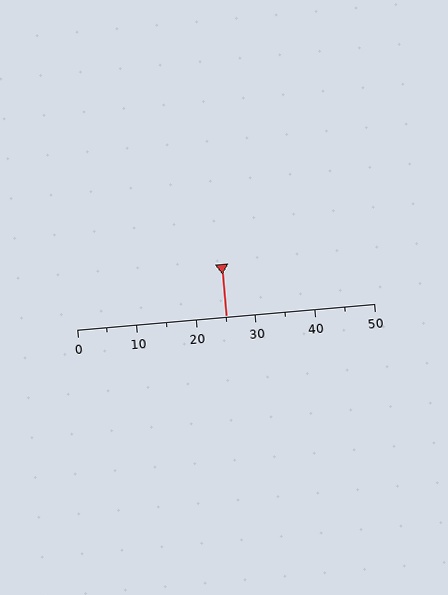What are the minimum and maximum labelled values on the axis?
The axis runs from 0 to 50.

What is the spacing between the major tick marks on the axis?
The major ticks are spaced 10 apart.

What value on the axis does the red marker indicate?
The marker indicates approximately 25.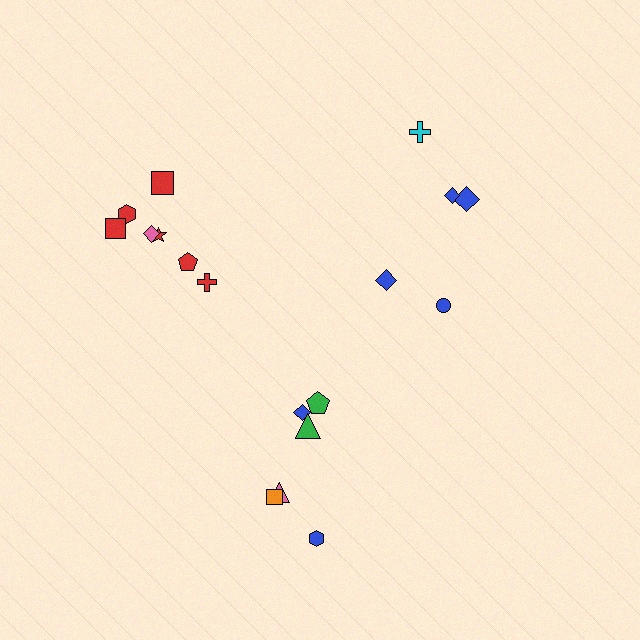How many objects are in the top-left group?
There are 7 objects.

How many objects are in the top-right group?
There are 5 objects.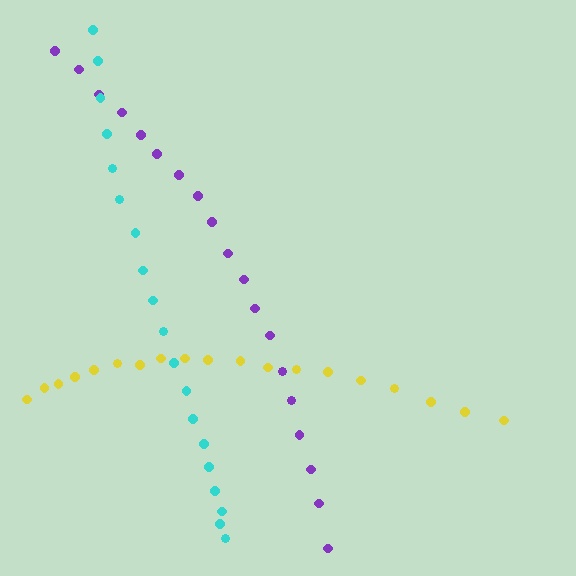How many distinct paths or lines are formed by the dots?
There are 3 distinct paths.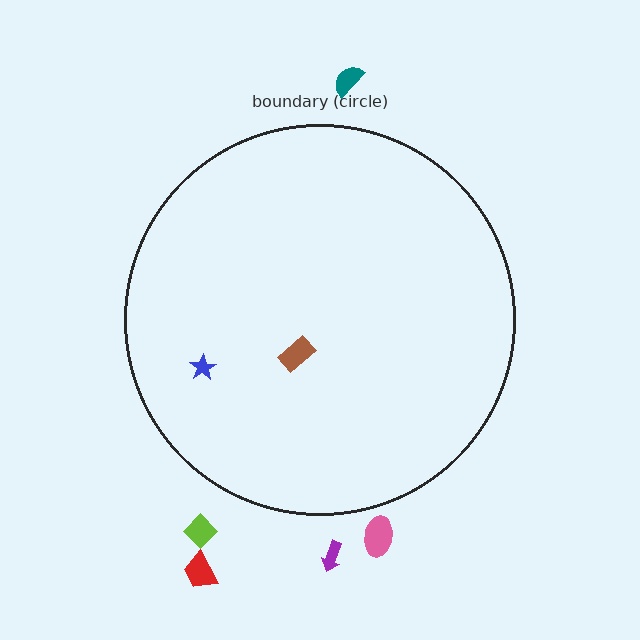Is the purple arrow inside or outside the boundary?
Outside.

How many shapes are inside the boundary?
2 inside, 5 outside.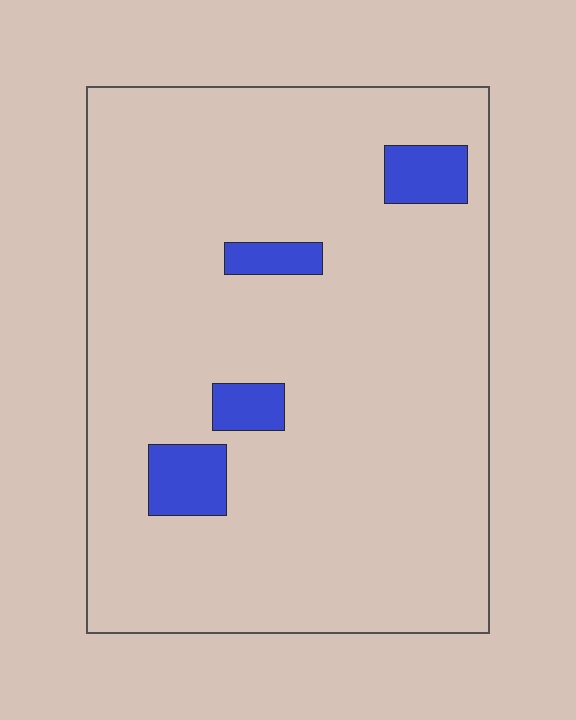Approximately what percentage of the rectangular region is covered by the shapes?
Approximately 10%.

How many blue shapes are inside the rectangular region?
4.